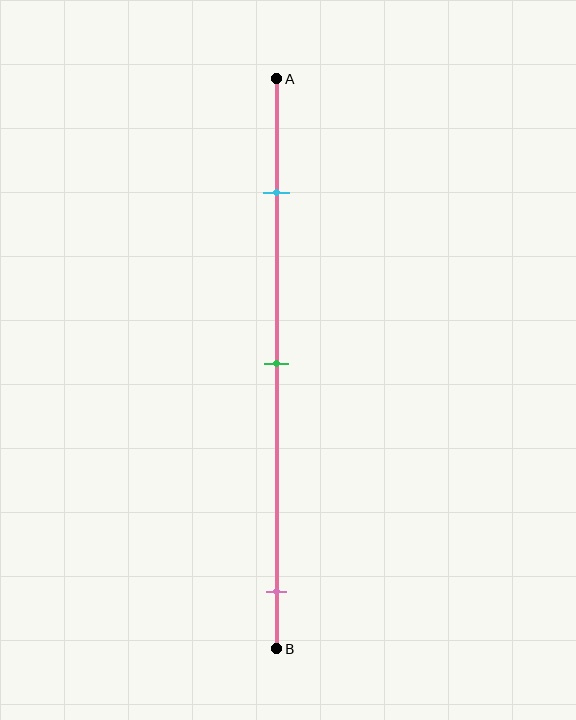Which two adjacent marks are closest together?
The cyan and green marks are the closest adjacent pair.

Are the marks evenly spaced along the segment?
No, the marks are not evenly spaced.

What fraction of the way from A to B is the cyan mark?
The cyan mark is approximately 20% (0.2) of the way from A to B.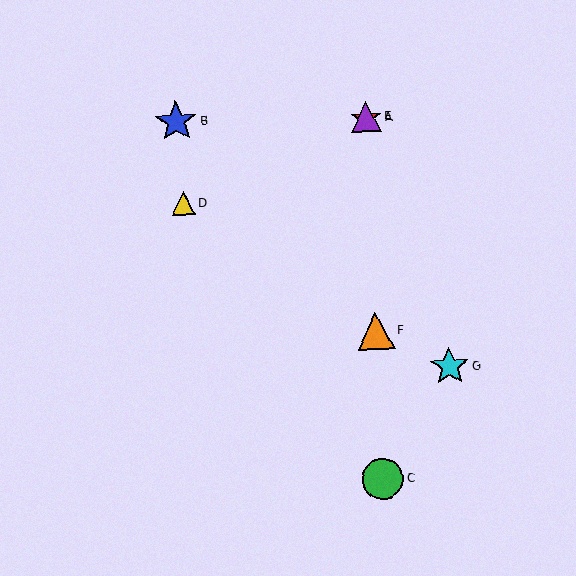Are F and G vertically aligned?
No, F is at x≈376 and G is at x≈450.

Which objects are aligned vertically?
Objects A, C, E, F are aligned vertically.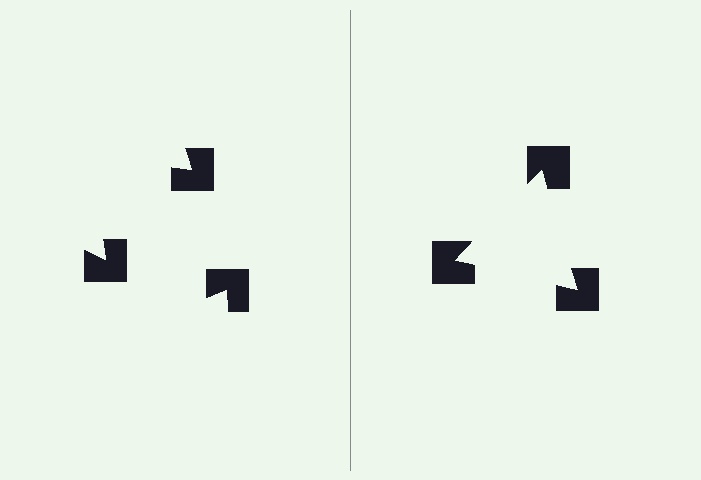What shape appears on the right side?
An illusory triangle.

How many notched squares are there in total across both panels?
6 — 3 on each side.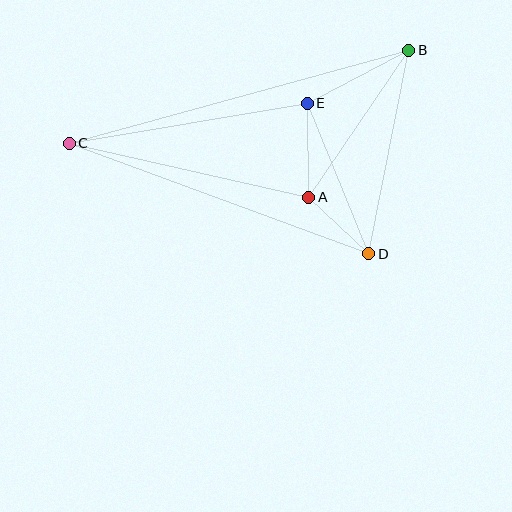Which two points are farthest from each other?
Points B and C are farthest from each other.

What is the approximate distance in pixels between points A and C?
The distance between A and C is approximately 246 pixels.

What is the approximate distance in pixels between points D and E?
The distance between D and E is approximately 163 pixels.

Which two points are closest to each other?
Points A and D are closest to each other.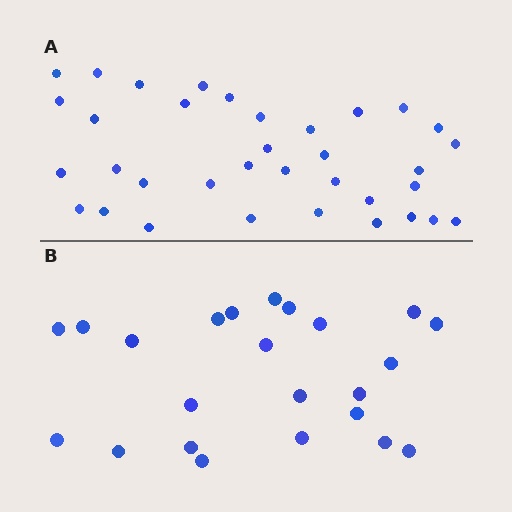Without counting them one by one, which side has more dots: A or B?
Region A (the top region) has more dots.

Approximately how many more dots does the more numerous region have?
Region A has roughly 12 or so more dots than region B.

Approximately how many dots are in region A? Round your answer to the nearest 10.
About 40 dots. (The exact count is 35, which rounds to 40.)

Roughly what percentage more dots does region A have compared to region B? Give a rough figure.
About 50% more.